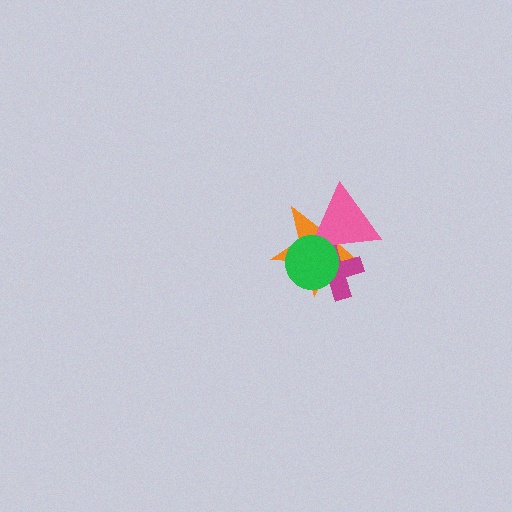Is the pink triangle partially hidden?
Yes, it is partially covered by another shape.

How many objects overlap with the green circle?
3 objects overlap with the green circle.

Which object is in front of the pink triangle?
The green circle is in front of the pink triangle.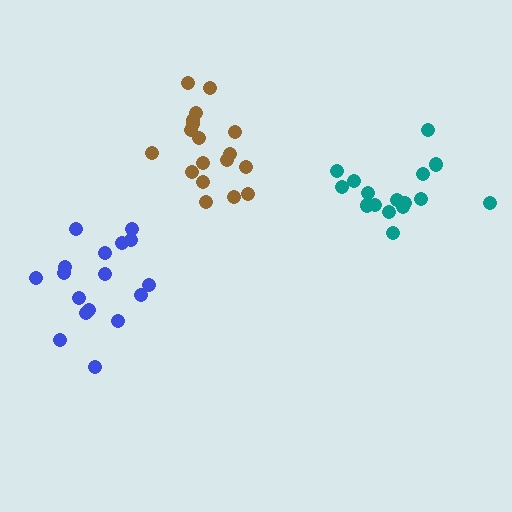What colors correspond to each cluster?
The clusters are colored: blue, teal, brown.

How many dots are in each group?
Group 1: 17 dots, Group 2: 16 dots, Group 3: 18 dots (51 total).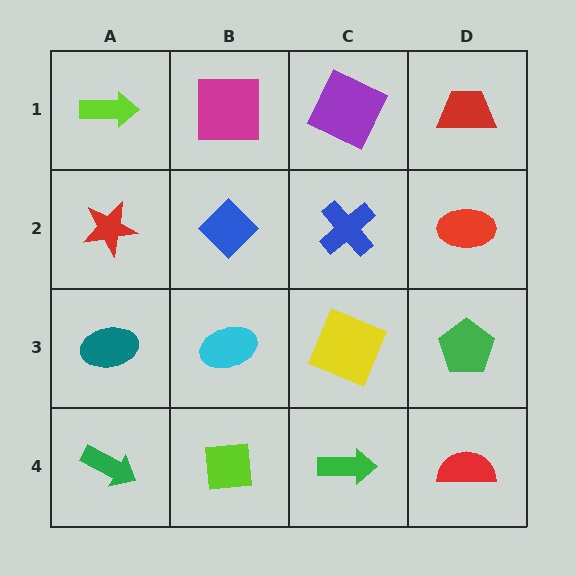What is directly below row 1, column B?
A blue diamond.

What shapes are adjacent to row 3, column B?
A blue diamond (row 2, column B), a lime square (row 4, column B), a teal ellipse (row 3, column A), a yellow square (row 3, column C).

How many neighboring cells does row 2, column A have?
3.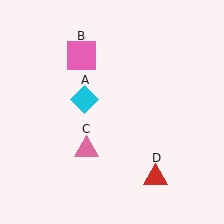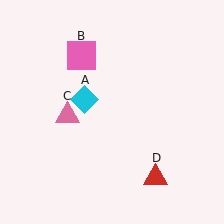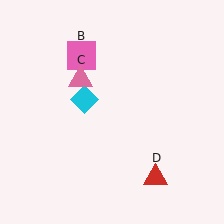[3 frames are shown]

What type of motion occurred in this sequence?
The pink triangle (object C) rotated clockwise around the center of the scene.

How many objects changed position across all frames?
1 object changed position: pink triangle (object C).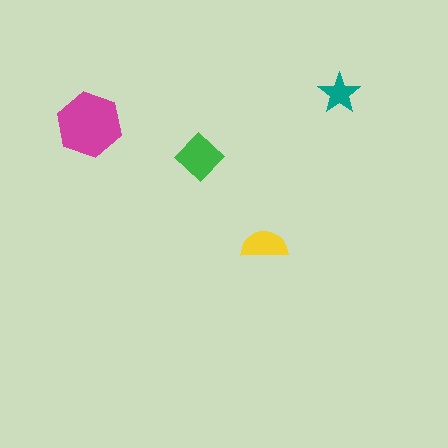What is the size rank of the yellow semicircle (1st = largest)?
3rd.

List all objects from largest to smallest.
The magenta hexagon, the green diamond, the yellow semicircle, the teal star.